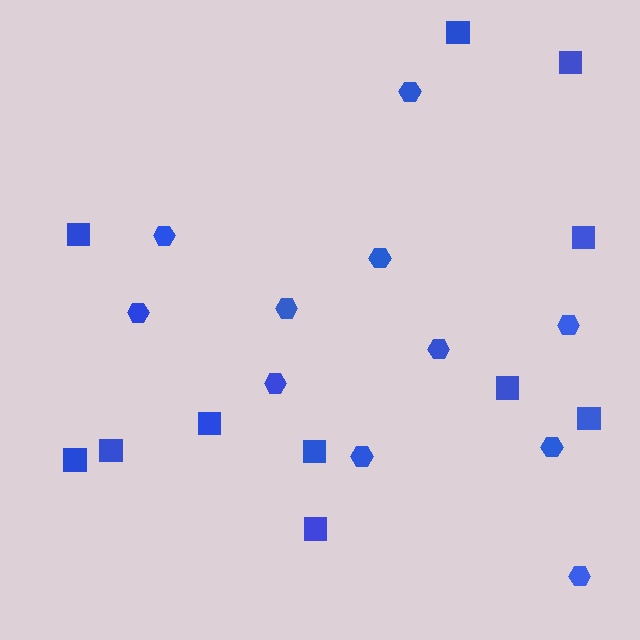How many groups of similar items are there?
There are 2 groups: one group of hexagons (11) and one group of squares (11).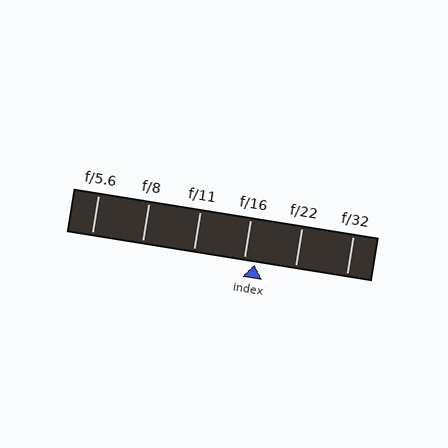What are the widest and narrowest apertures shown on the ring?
The widest aperture shown is f/5.6 and the narrowest is f/32.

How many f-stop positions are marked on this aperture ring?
There are 6 f-stop positions marked.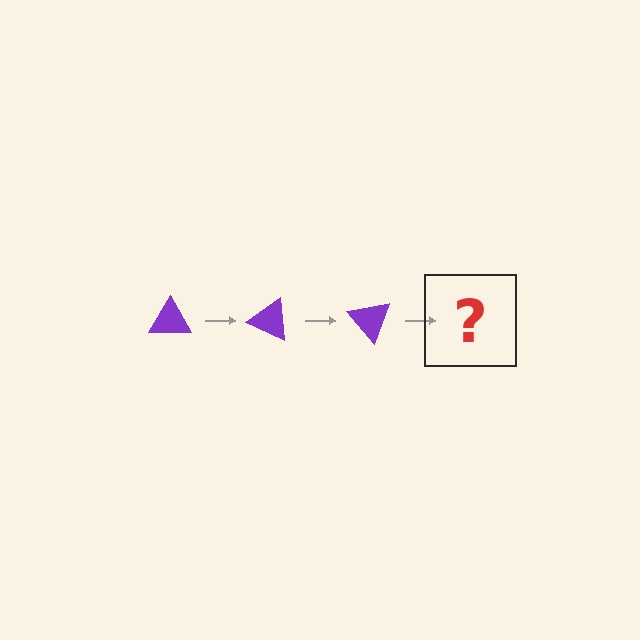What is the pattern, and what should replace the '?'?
The pattern is that the triangle rotates 25 degrees each step. The '?' should be a purple triangle rotated 75 degrees.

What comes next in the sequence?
The next element should be a purple triangle rotated 75 degrees.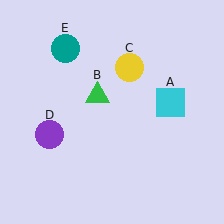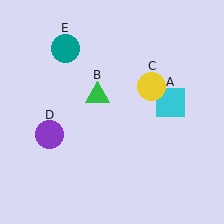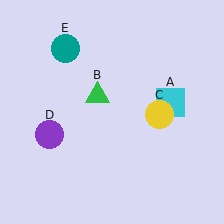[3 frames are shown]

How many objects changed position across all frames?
1 object changed position: yellow circle (object C).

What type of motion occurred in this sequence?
The yellow circle (object C) rotated clockwise around the center of the scene.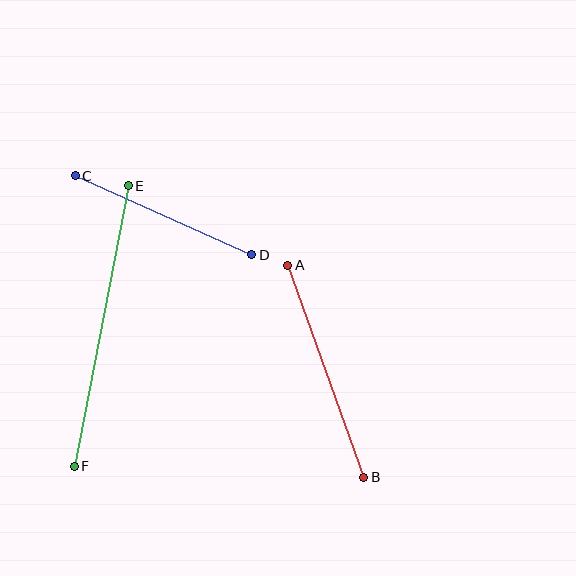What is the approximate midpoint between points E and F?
The midpoint is at approximately (101, 326) pixels.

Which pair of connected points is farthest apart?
Points E and F are farthest apart.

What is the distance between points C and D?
The distance is approximately 194 pixels.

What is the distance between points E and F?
The distance is approximately 286 pixels.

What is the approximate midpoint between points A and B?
The midpoint is at approximately (326, 371) pixels.